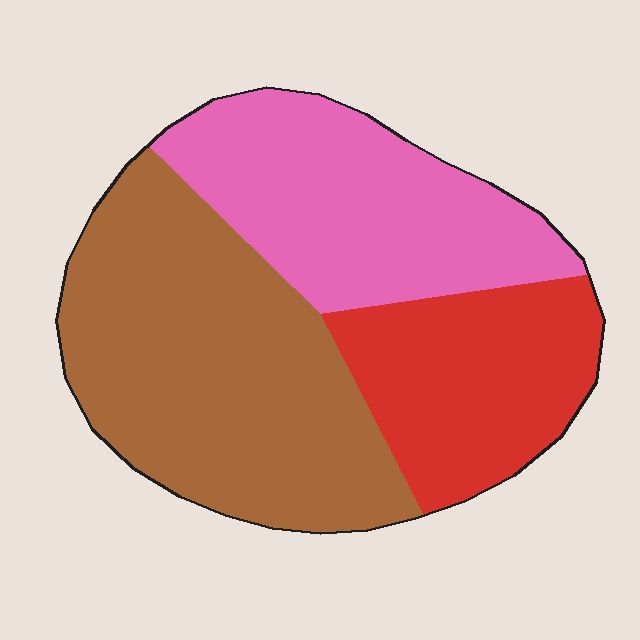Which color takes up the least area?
Red, at roughly 25%.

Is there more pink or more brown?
Brown.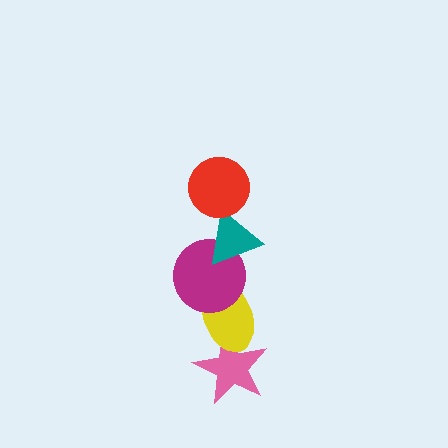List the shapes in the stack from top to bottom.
From top to bottom: the red circle, the teal triangle, the magenta circle, the yellow ellipse, the pink star.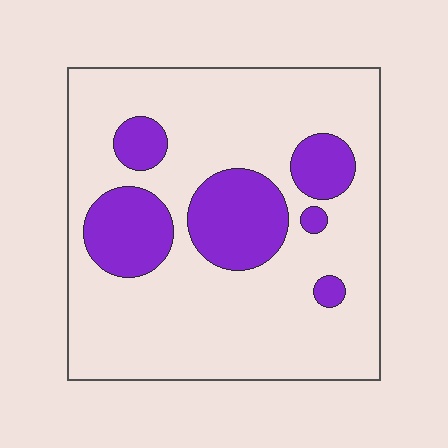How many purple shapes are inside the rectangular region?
6.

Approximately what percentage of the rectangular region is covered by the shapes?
Approximately 20%.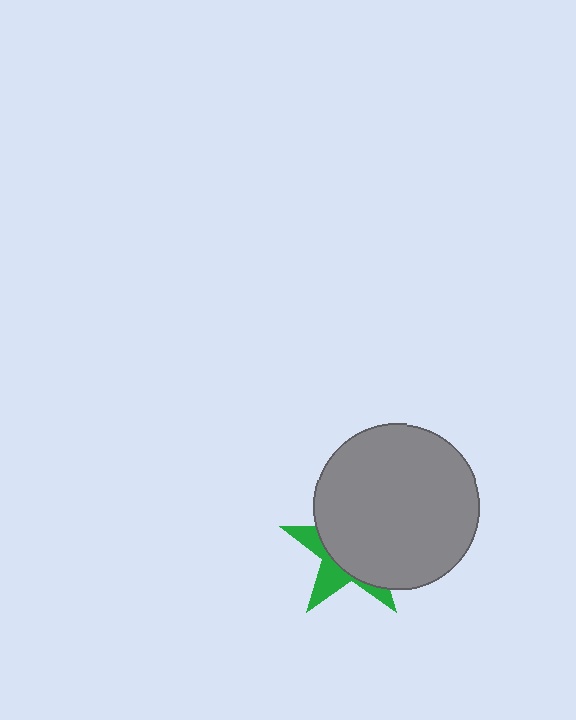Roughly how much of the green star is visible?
A small part of it is visible (roughly 32%).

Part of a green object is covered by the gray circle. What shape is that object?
It is a star.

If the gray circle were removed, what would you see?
You would see the complete green star.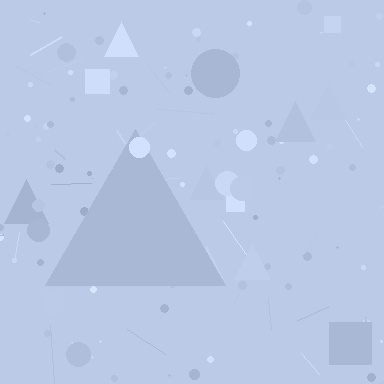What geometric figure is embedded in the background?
A triangle is embedded in the background.